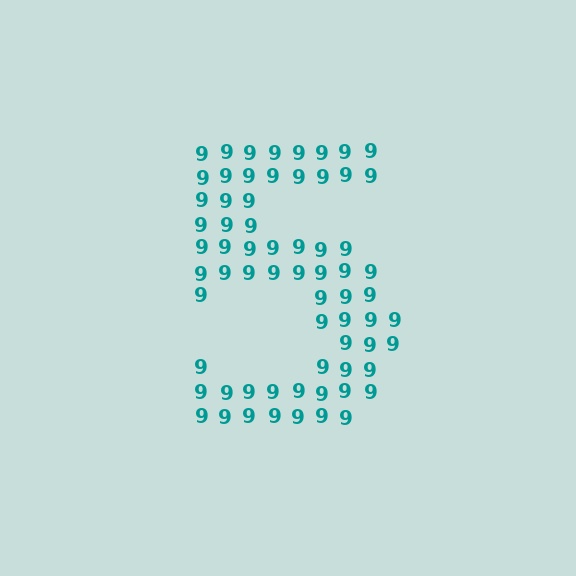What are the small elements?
The small elements are digit 9's.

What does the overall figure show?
The overall figure shows the digit 5.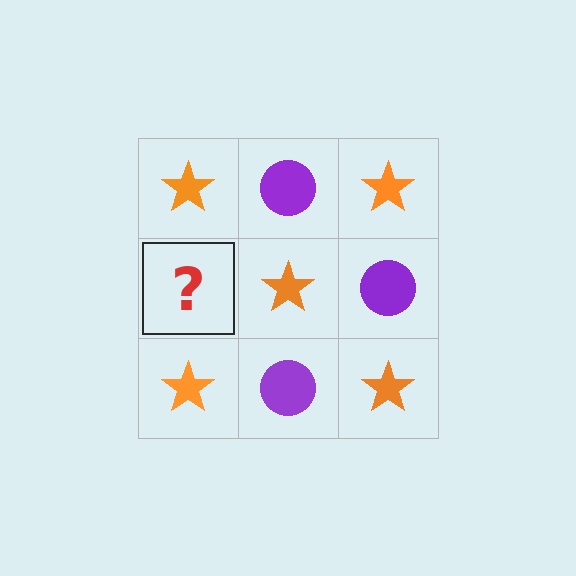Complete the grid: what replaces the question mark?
The question mark should be replaced with a purple circle.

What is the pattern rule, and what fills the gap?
The rule is that it alternates orange star and purple circle in a checkerboard pattern. The gap should be filled with a purple circle.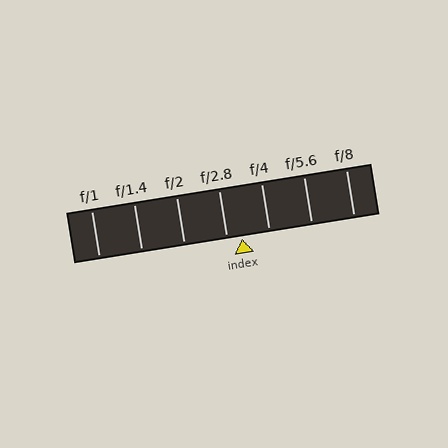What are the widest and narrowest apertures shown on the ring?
The widest aperture shown is f/1 and the narrowest is f/8.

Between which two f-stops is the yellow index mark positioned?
The index mark is between f/2.8 and f/4.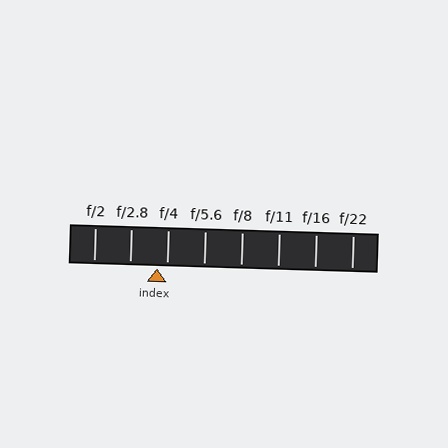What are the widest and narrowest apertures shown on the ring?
The widest aperture shown is f/2 and the narrowest is f/22.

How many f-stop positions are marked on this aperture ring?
There are 8 f-stop positions marked.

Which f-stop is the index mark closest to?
The index mark is closest to f/4.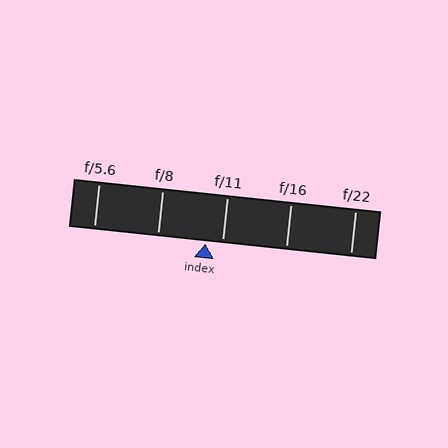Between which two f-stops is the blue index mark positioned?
The index mark is between f/8 and f/11.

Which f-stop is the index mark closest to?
The index mark is closest to f/11.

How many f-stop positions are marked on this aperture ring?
There are 5 f-stop positions marked.